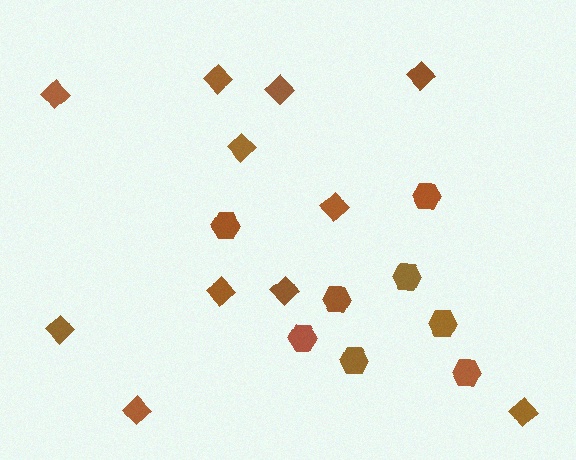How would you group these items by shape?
There are 2 groups: one group of diamonds (11) and one group of hexagons (8).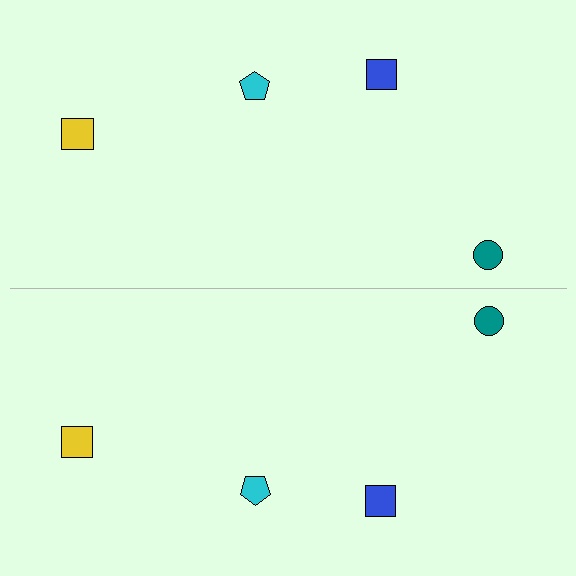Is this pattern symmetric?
Yes, this pattern has bilateral (reflection) symmetry.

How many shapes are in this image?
There are 8 shapes in this image.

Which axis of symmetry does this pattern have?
The pattern has a horizontal axis of symmetry running through the center of the image.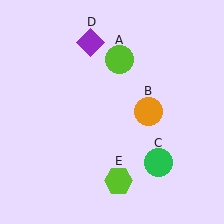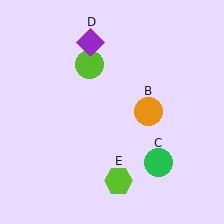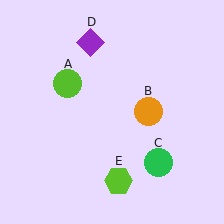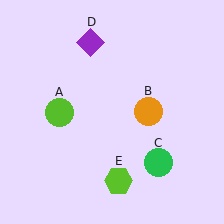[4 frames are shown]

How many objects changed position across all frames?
1 object changed position: lime circle (object A).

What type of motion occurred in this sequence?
The lime circle (object A) rotated counterclockwise around the center of the scene.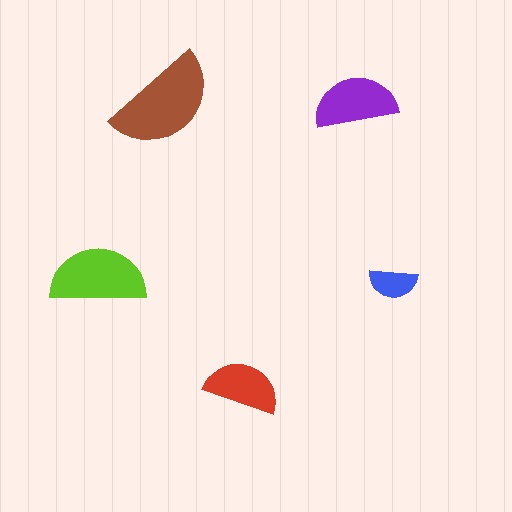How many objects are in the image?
There are 5 objects in the image.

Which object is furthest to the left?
The lime semicircle is leftmost.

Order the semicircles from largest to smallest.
the brown one, the lime one, the purple one, the red one, the blue one.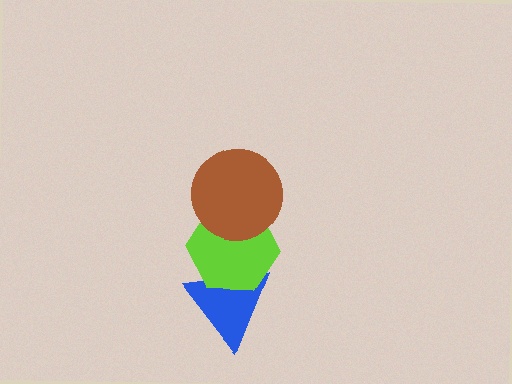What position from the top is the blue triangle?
The blue triangle is 3rd from the top.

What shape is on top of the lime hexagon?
The brown circle is on top of the lime hexagon.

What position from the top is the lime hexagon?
The lime hexagon is 2nd from the top.